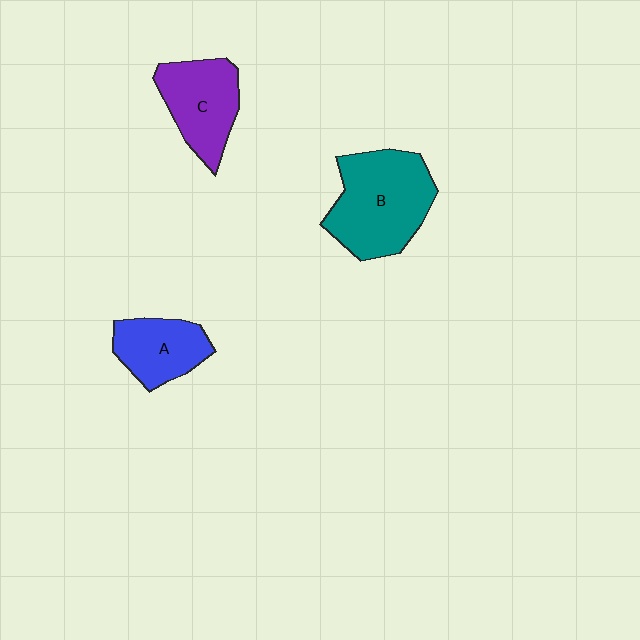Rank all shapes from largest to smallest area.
From largest to smallest: B (teal), C (purple), A (blue).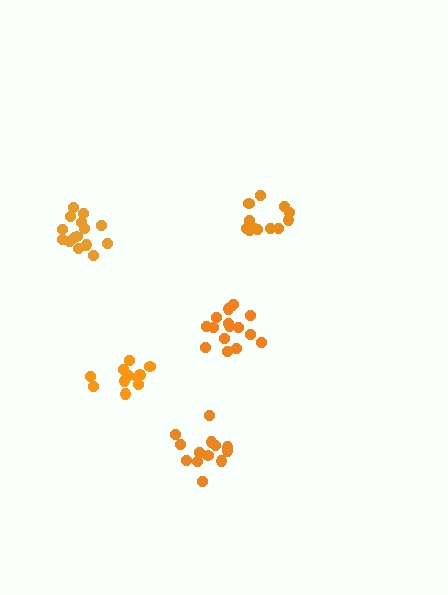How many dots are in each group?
Group 1: 15 dots, Group 2: 16 dots, Group 3: 12 dots, Group 4: 11 dots, Group 5: 13 dots (67 total).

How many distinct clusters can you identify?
There are 5 distinct clusters.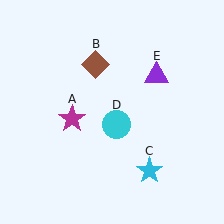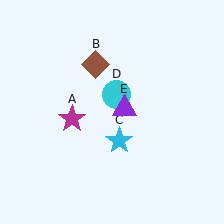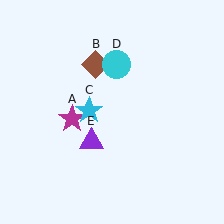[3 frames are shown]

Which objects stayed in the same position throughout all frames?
Magenta star (object A) and brown diamond (object B) remained stationary.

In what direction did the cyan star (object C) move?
The cyan star (object C) moved up and to the left.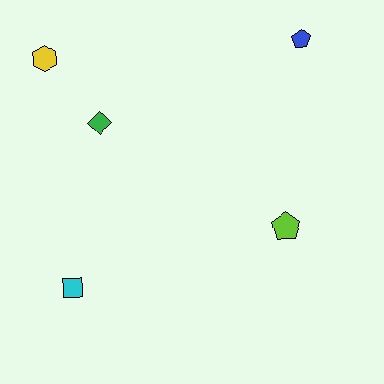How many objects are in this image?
There are 5 objects.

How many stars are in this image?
There are no stars.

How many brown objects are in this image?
There are no brown objects.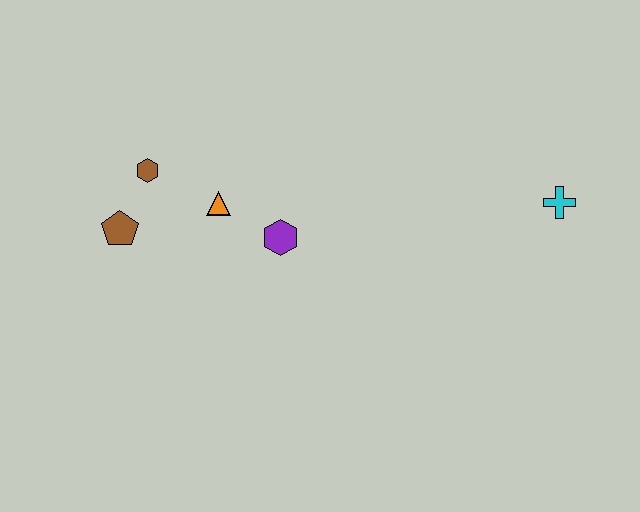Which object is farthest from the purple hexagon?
The cyan cross is farthest from the purple hexagon.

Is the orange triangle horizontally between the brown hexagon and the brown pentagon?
No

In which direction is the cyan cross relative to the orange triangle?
The cyan cross is to the right of the orange triangle.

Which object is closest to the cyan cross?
The purple hexagon is closest to the cyan cross.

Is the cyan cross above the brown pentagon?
Yes